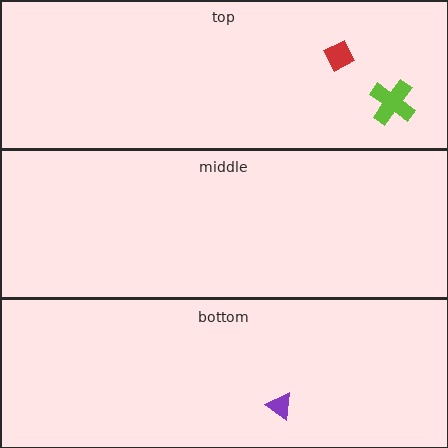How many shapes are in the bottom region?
1.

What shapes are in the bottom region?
The purple triangle.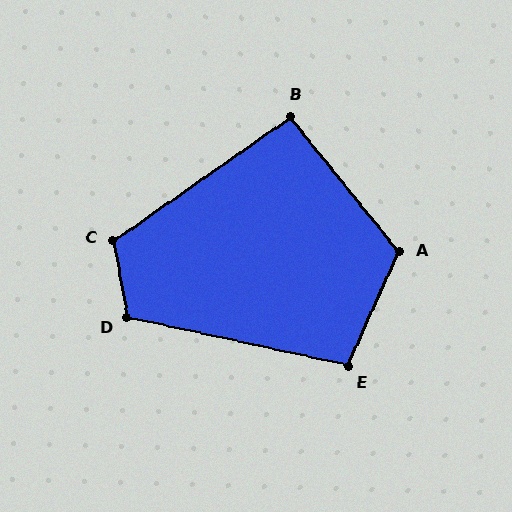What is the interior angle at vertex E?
Approximately 102 degrees (obtuse).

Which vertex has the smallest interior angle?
B, at approximately 94 degrees.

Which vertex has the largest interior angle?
A, at approximately 117 degrees.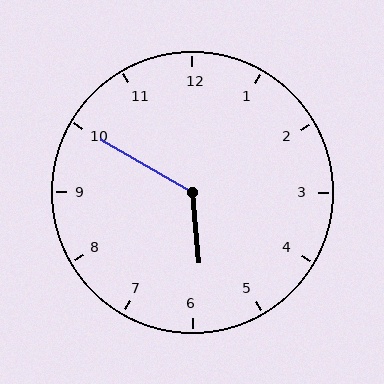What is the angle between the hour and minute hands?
Approximately 125 degrees.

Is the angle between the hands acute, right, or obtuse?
It is obtuse.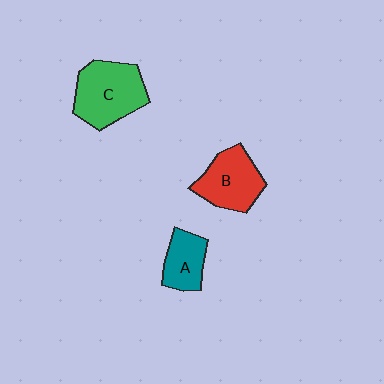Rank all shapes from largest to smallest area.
From largest to smallest: C (green), B (red), A (teal).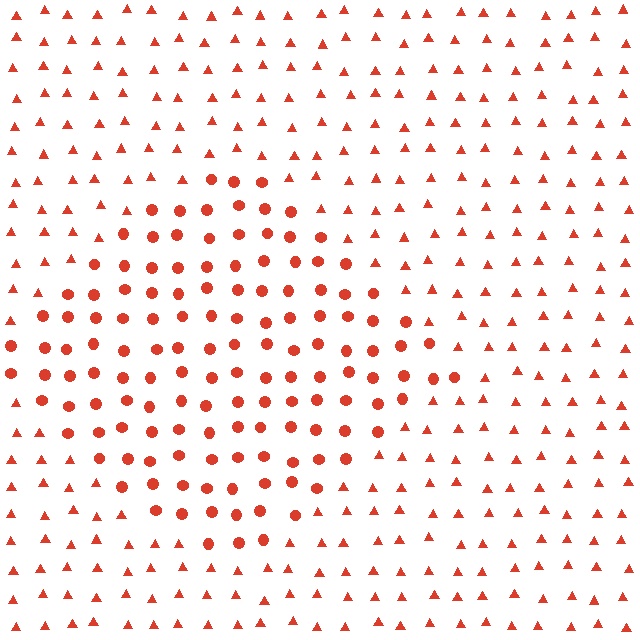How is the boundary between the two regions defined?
The boundary is defined by a change in element shape: circles inside vs. triangles outside. All elements share the same color and spacing.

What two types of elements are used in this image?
The image uses circles inside the diamond region and triangles outside it.